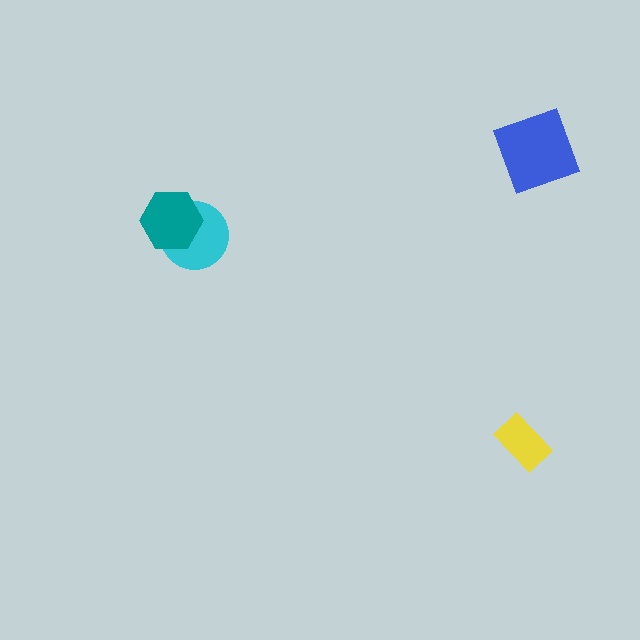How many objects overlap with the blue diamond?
0 objects overlap with the blue diamond.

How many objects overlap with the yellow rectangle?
0 objects overlap with the yellow rectangle.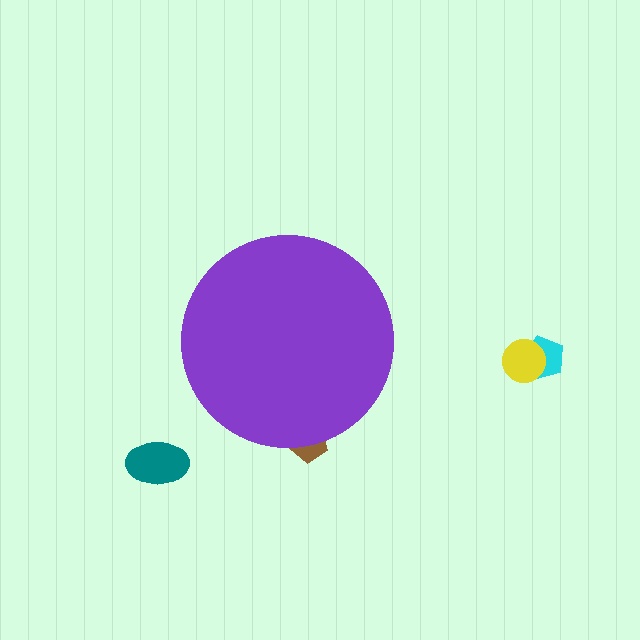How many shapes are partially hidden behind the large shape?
1 shape is partially hidden.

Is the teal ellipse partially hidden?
No, the teal ellipse is fully visible.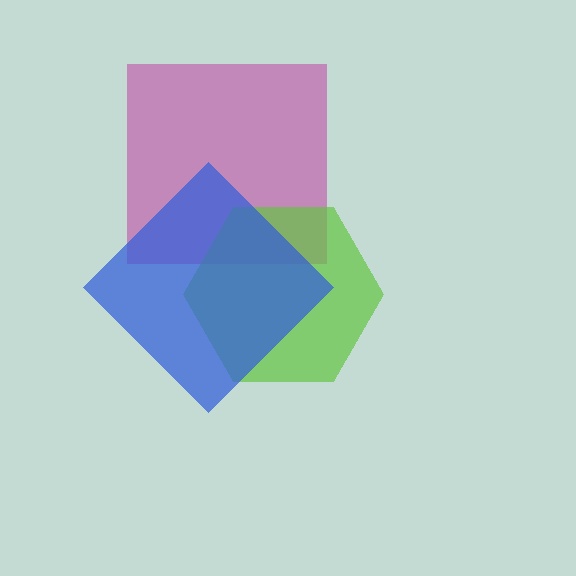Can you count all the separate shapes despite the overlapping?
Yes, there are 3 separate shapes.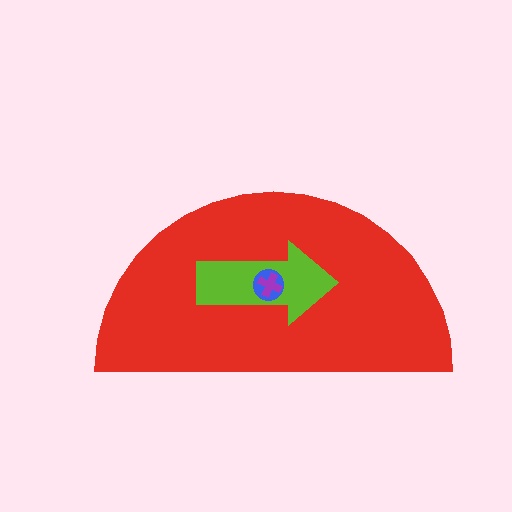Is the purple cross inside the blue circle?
Yes.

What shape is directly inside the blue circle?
The purple cross.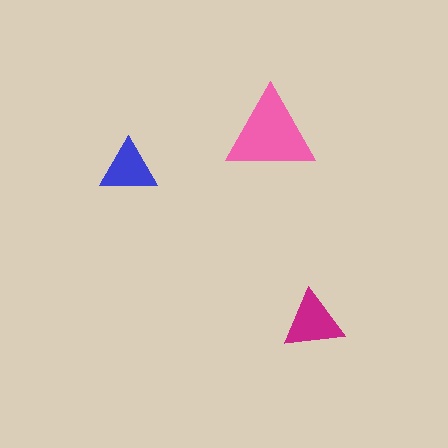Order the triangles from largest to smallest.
the pink one, the magenta one, the blue one.